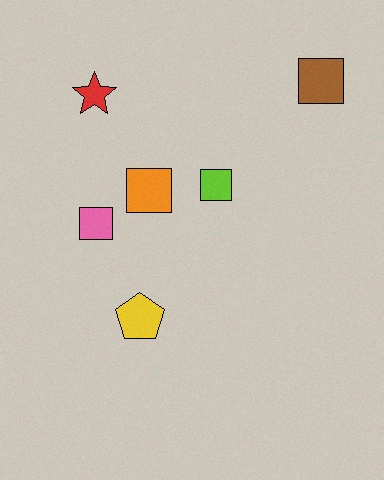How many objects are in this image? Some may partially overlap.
There are 6 objects.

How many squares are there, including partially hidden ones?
There are 4 squares.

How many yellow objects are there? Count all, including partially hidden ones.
There is 1 yellow object.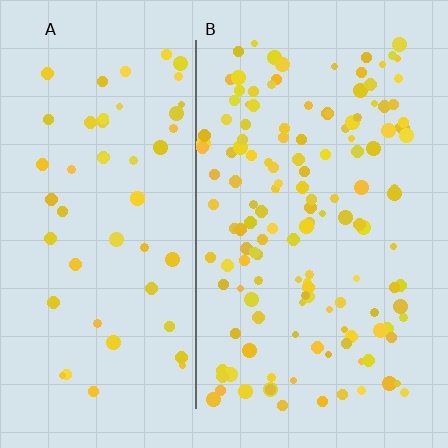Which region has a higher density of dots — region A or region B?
B (the right).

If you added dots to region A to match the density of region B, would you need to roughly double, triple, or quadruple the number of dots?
Approximately triple.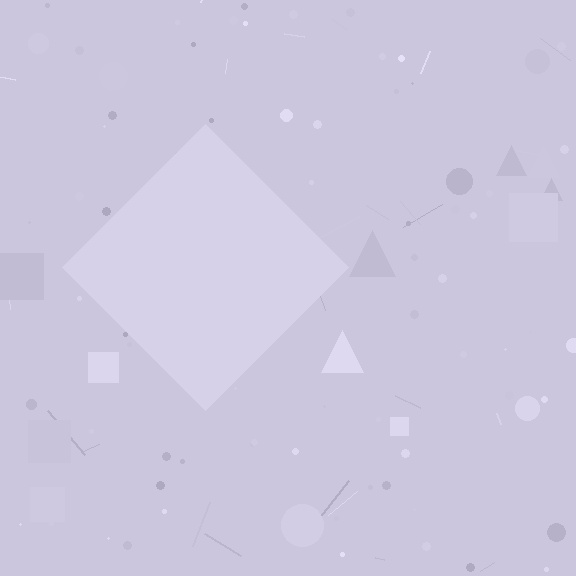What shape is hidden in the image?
A diamond is hidden in the image.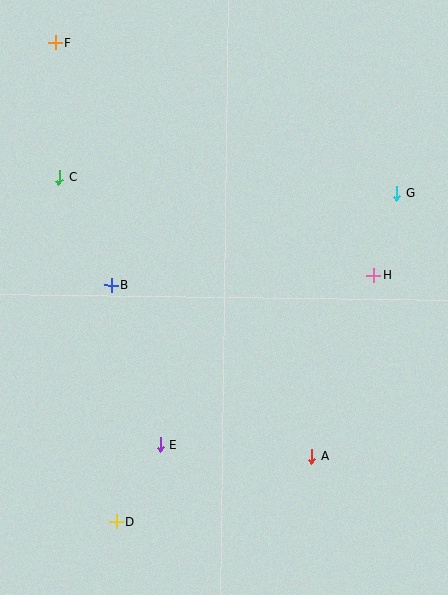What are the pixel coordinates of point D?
Point D is at (116, 521).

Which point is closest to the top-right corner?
Point G is closest to the top-right corner.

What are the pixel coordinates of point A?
Point A is at (312, 456).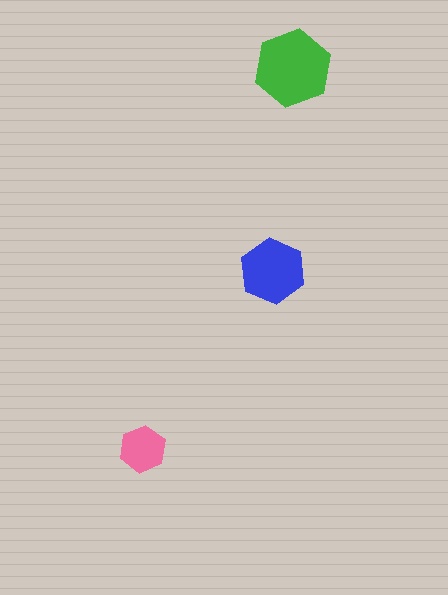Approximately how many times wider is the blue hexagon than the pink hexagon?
About 1.5 times wider.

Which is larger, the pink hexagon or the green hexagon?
The green one.